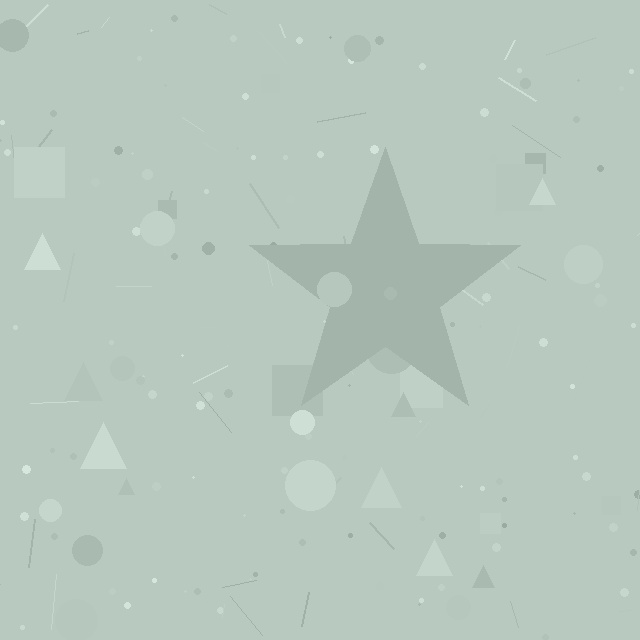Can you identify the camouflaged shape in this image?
The camouflaged shape is a star.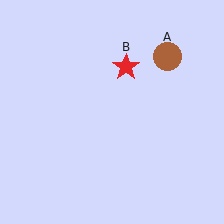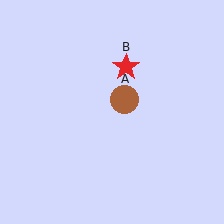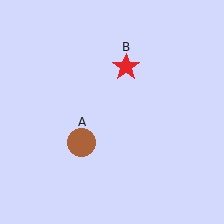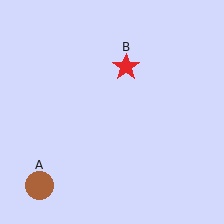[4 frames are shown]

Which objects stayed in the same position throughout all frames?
Red star (object B) remained stationary.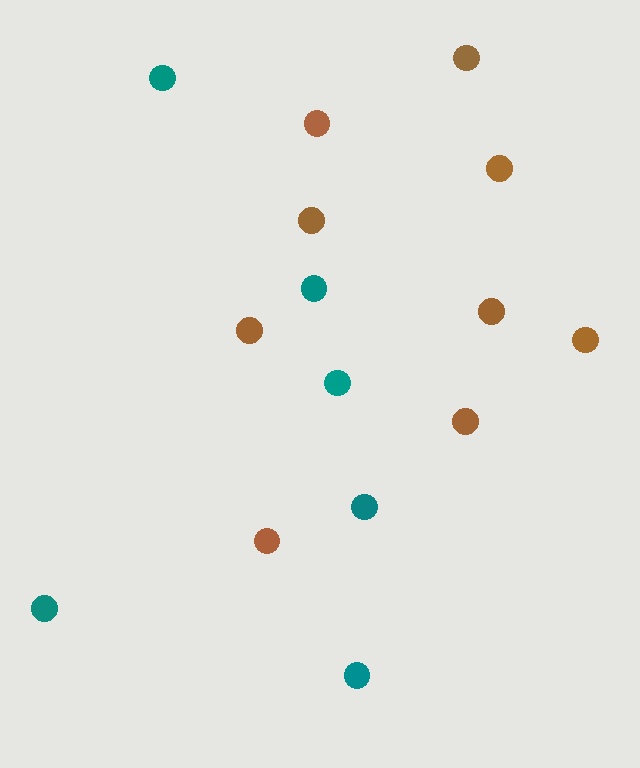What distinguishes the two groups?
There are 2 groups: one group of brown circles (9) and one group of teal circles (6).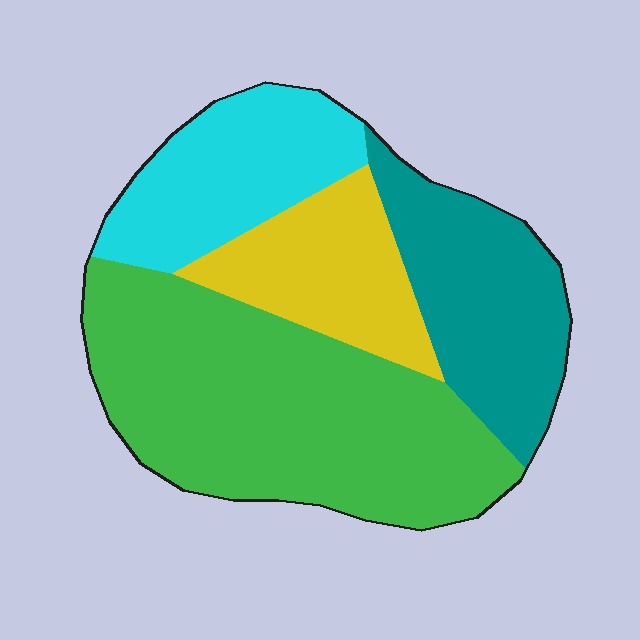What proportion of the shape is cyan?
Cyan covers about 20% of the shape.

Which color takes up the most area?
Green, at roughly 45%.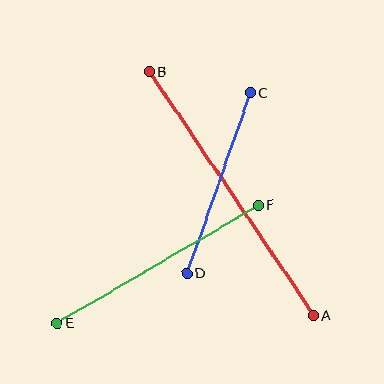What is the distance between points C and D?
The distance is approximately 192 pixels.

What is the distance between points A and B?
The distance is approximately 294 pixels.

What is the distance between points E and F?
The distance is approximately 233 pixels.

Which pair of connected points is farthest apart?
Points A and B are farthest apart.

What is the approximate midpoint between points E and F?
The midpoint is at approximately (158, 264) pixels.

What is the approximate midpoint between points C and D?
The midpoint is at approximately (219, 183) pixels.